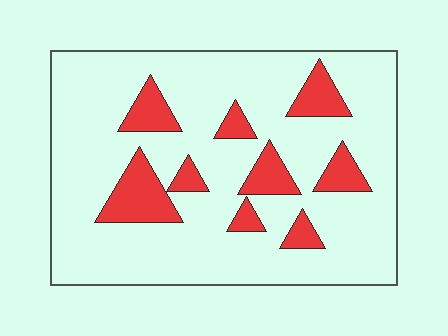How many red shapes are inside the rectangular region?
9.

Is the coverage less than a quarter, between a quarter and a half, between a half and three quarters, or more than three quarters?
Less than a quarter.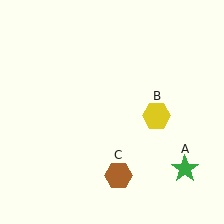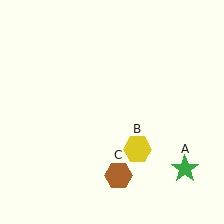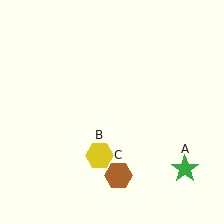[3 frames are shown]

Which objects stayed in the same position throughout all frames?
Green star (object A) and brown hexagon (object C) remained stationary.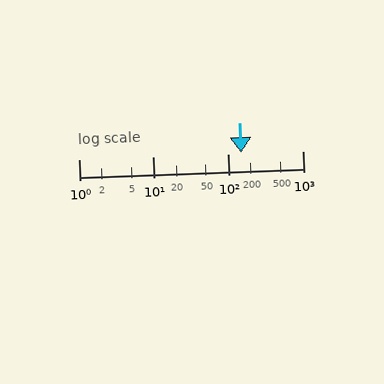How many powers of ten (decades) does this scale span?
The scale spans 3 decades, from 1 to 1000.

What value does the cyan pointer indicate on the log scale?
The pointer indicates approximately 150.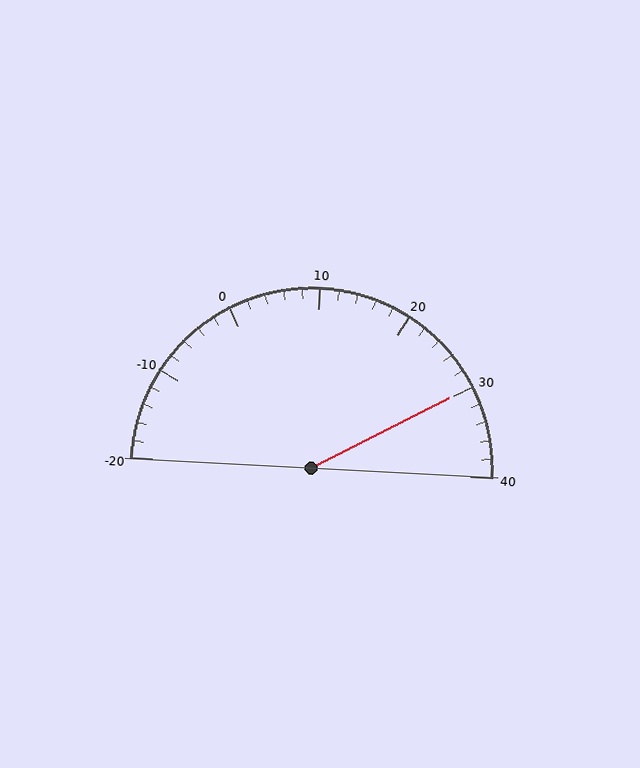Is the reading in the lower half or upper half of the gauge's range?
The reading is in the upper half of the range (-20 to 40).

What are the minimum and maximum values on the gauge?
The gauge ranges from -20 to 40.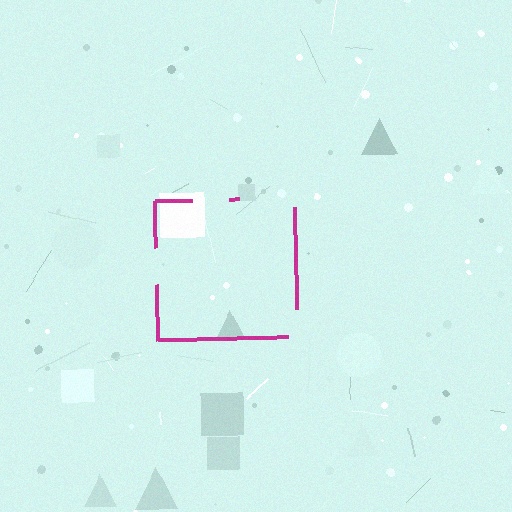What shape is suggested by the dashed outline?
The dashed outline suggests a square.